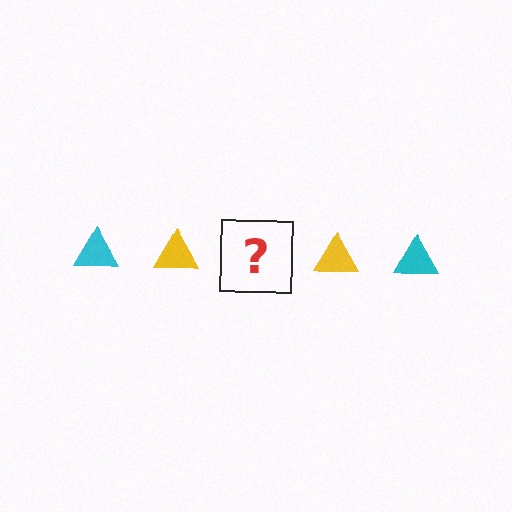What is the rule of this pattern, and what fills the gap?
The rule is that the pattern cycles through cyan, yellow triangles. The gap should be filled with a cyan triangle.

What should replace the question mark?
The question mark should be replaced with a cyan triangle.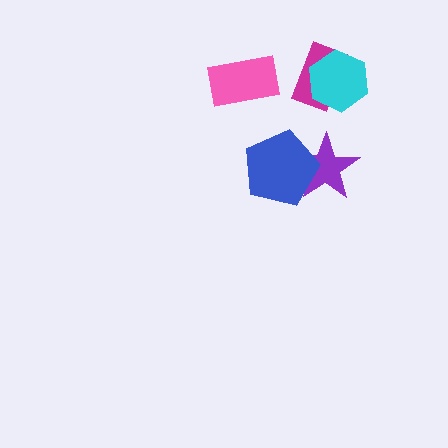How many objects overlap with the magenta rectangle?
1 object overlaps with the magenta rectangle.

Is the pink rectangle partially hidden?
No, no other shape covers it.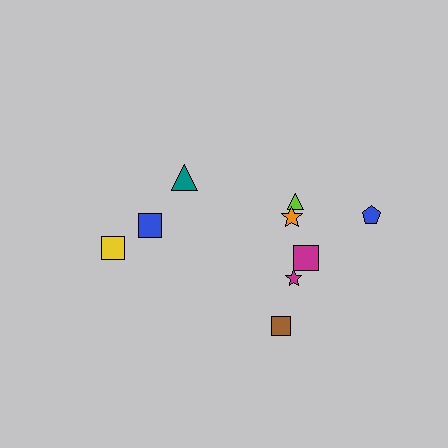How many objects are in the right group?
There are 6 objects.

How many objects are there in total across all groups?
There are 9 objects.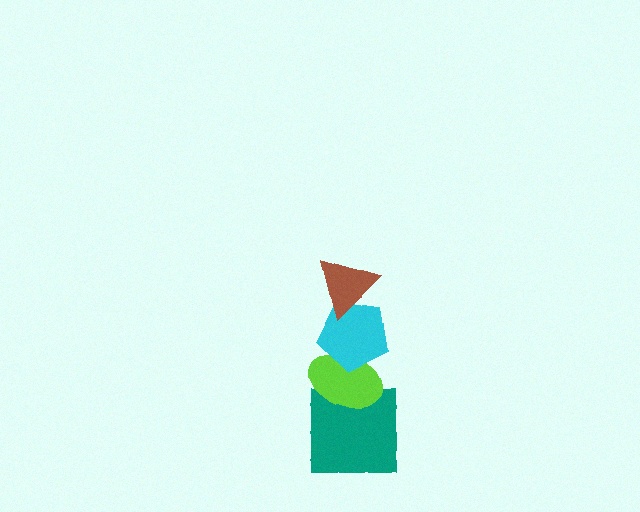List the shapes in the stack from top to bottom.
From top to bottom: the brown triangle, the cyan pentagon, the lime ellipse, the teal square.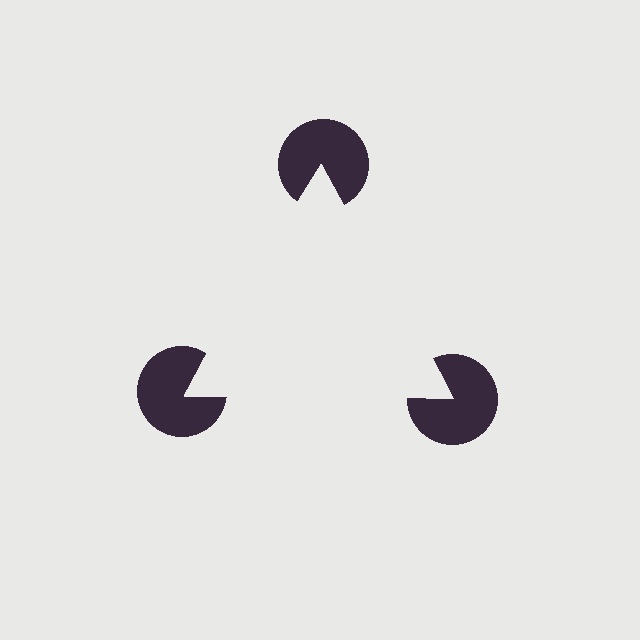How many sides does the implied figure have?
3 sides.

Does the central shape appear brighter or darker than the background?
It typically appears slightly brighter than the background, even though no actual brightness change is drawn.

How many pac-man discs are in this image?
There are 3 — one at each vertex of the illusory triangle.